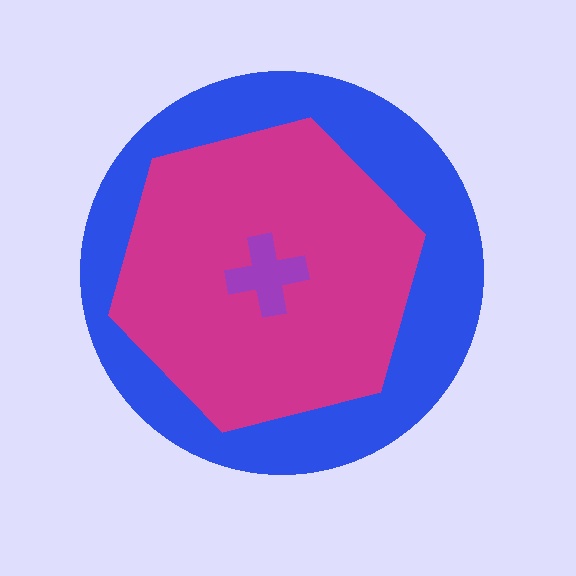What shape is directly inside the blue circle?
The magenta hexagon.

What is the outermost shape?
The blue circle.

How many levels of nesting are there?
3.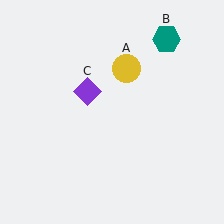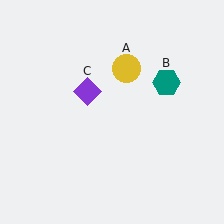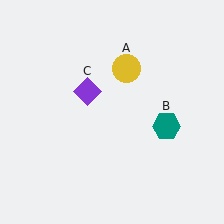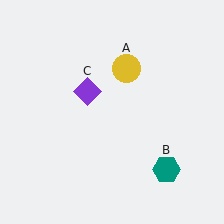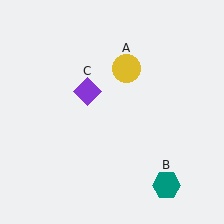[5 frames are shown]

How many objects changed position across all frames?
1 object changed position: teal hexagon (object B).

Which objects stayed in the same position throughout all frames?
Yellow circle (object A) and purple diamond (object C) remained stationary.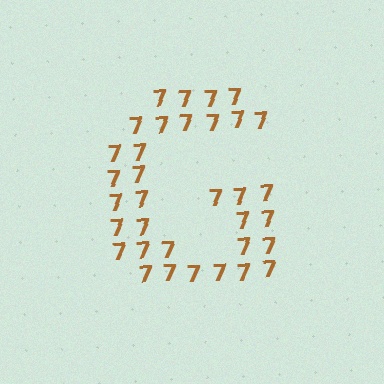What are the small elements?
The small elements are digit 7's.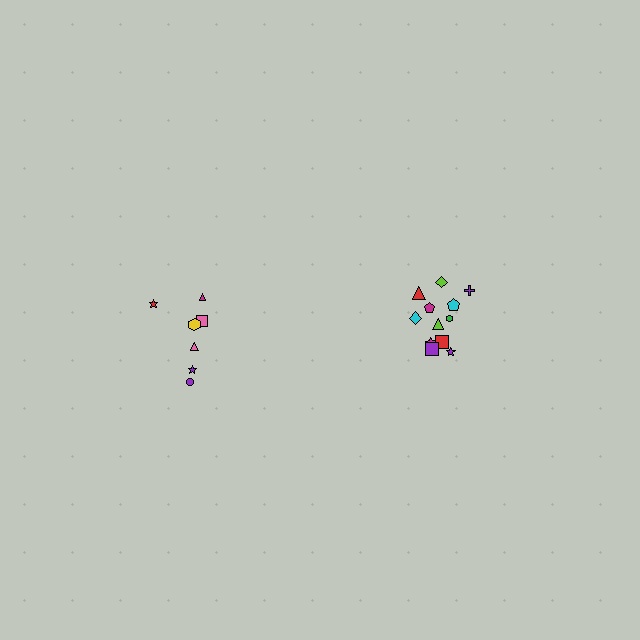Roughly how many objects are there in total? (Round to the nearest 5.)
Roughly 20 objects in total.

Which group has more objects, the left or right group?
The right group.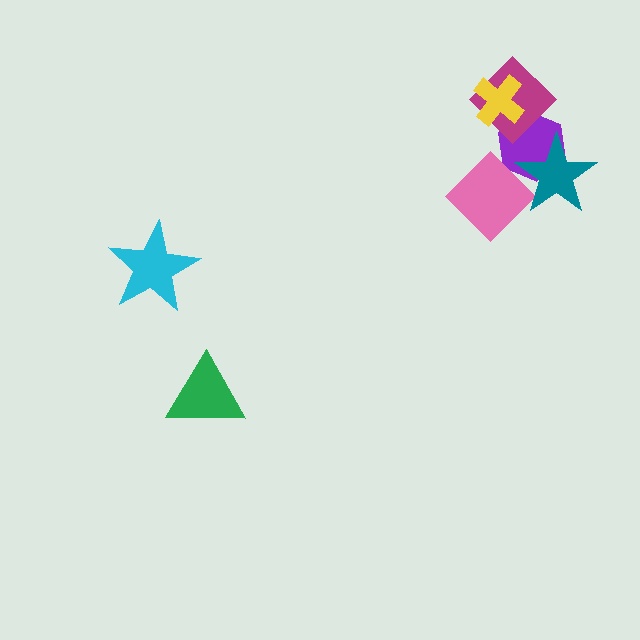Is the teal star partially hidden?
No, no other shape covers it.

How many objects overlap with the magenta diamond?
2 objects overlap with the magenta diamond.